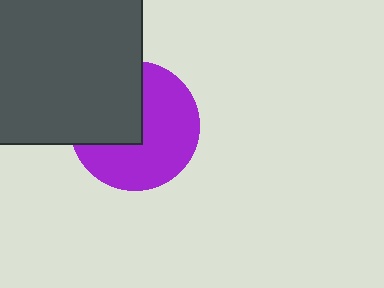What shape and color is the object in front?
The object in front is a dark gray rectangle.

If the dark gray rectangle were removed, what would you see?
You would see the complete purple circle.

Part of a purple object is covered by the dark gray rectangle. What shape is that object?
It is a circle.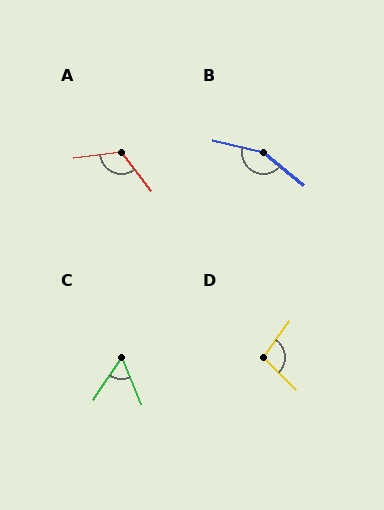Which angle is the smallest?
C, at approximately 56 degrees.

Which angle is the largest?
B, at approximately 154 degrees.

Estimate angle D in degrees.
Approximately 99 degrees.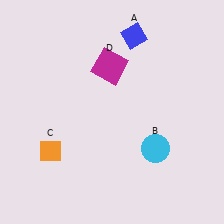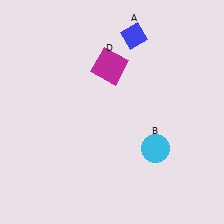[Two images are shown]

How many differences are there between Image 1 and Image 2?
There is 1 difference between the two images.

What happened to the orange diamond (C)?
The orange diamond (C) was removed in Image 2. It was in the bottom-left area of Image 1.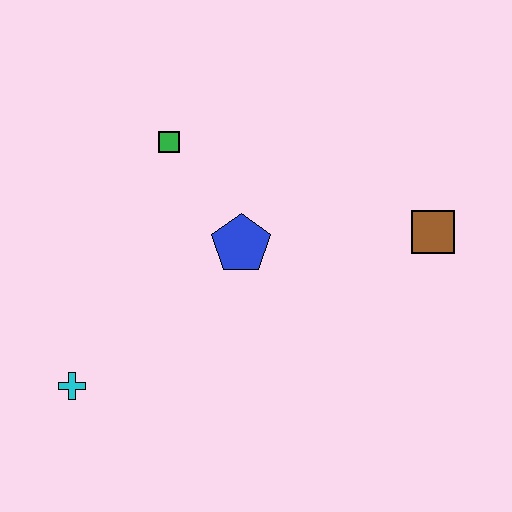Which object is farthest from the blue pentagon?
The cyan cross is farthest from the blue pentagon.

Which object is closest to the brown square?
The blue pentagon is closest to the brown square.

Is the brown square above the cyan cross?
Yes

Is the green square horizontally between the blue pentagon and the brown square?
No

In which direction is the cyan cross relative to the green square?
The cyan cross is below the green square.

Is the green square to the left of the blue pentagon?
Yes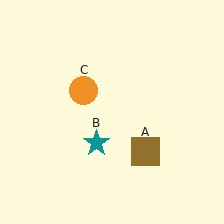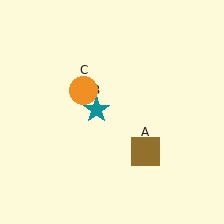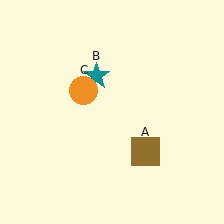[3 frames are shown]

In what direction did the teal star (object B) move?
The teal star (object B) moved up.